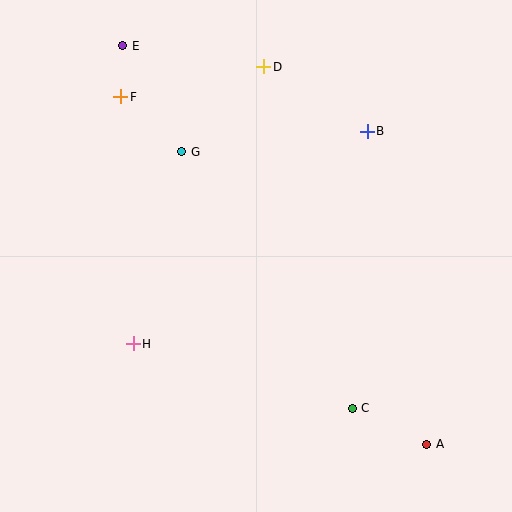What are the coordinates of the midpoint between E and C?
The midpoint between E and C is at (238, 227).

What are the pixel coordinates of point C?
Point C is at (352, 408).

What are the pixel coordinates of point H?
Point H is at (133, 344).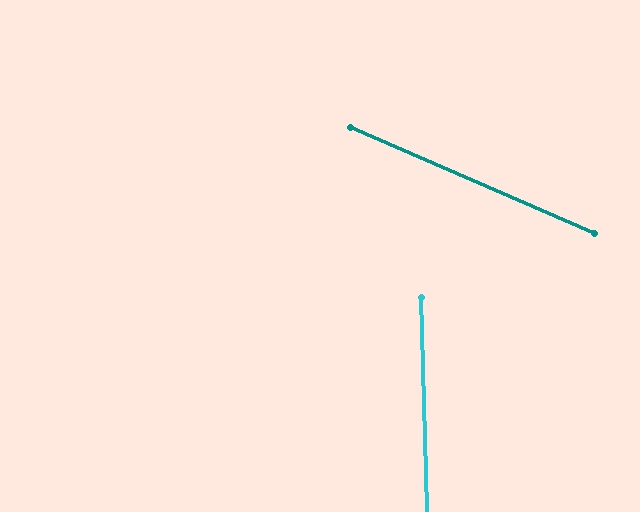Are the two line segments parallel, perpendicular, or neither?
Neither parallel nor perpendicular — they differ by about 65°.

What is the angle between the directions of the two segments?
Approximately 65 degrees.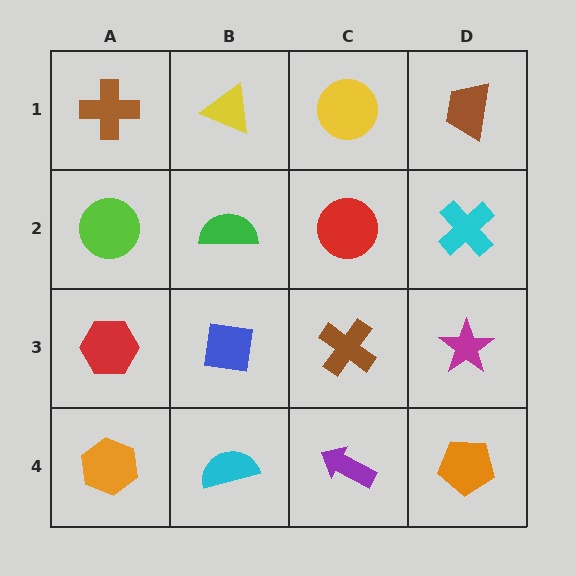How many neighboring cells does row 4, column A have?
2.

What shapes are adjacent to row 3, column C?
A red circle (row 2, column C), a purple arrow (row 4, column C), a blue square (row 3, column B), a magenta star (row 3, column D).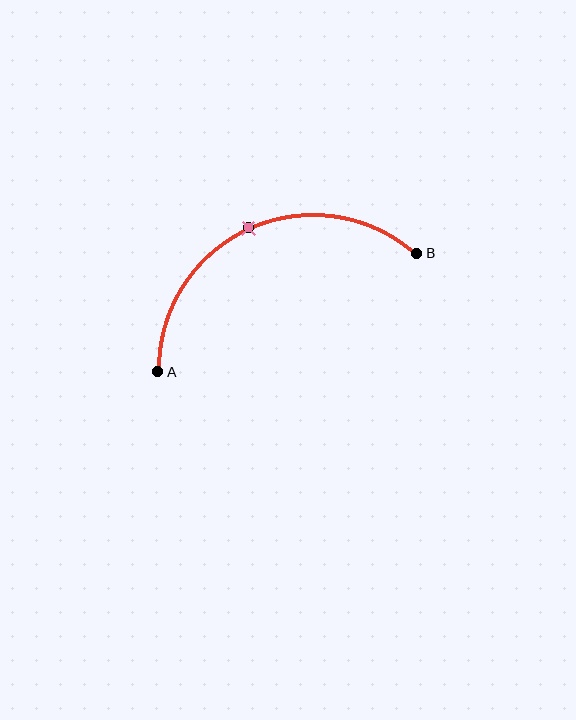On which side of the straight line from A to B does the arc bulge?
The arc bulges above the straight line connecting A and B.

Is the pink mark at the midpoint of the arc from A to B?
Yes. The pink mark lies on the arc at equal arc-length from both A and B — it is the arc midpoint.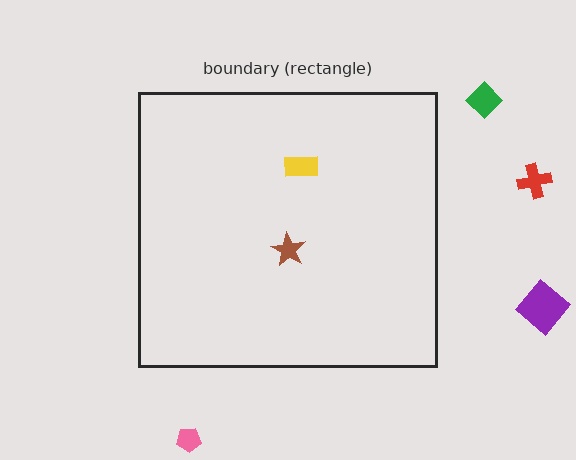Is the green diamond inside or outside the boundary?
Outside.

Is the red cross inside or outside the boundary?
Outside.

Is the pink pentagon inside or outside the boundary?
Outside.